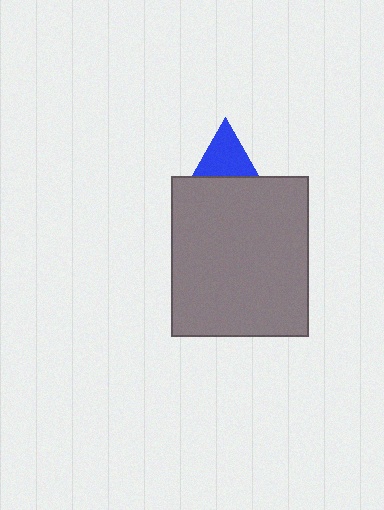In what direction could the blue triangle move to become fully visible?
The blue triangle could move up. That would shift it out from behind the gray rectangle entirely.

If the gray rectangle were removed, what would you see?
You would see the complete blue triangle.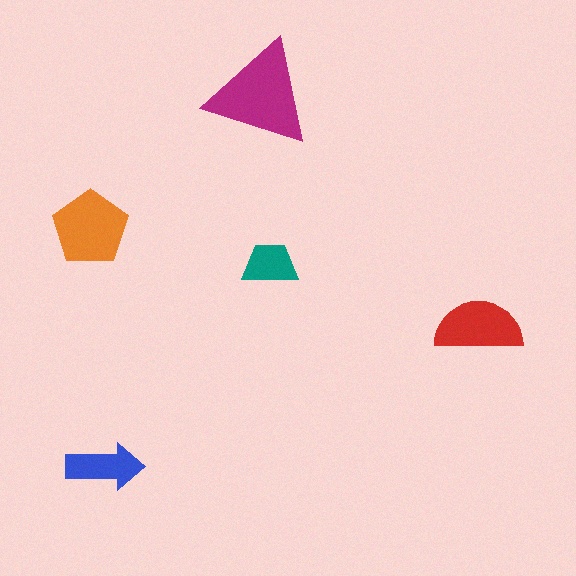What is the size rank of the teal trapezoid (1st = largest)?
5th.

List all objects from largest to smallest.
The magenta triangle, the orange pentagon, the red semicircle, the blue arrow, the teal trapezoid.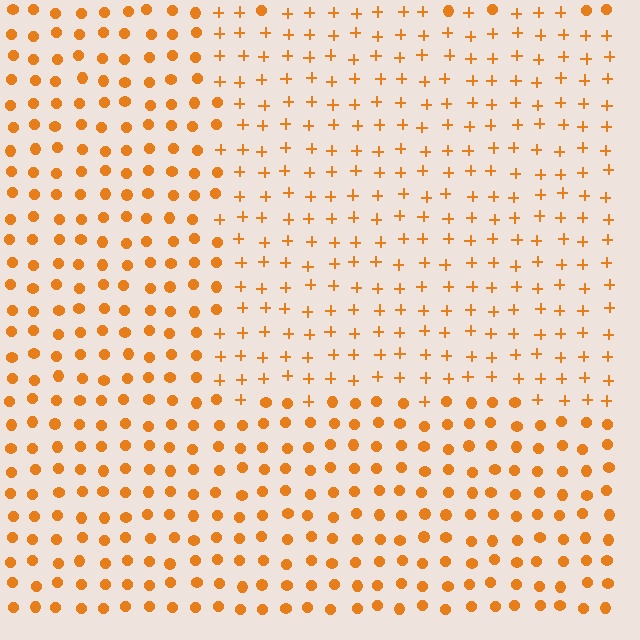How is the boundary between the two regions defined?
The boundary is defined by a change in element shape: plus signs inside vs. circles outside. All elements share the same color and spacing.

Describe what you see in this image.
The image is filled with small orange elements arranged in a uniform grid. A rectangle-shaped region contains plus signs, while the surrounding area contains circles. The boundary is defined purely by the change in element shape.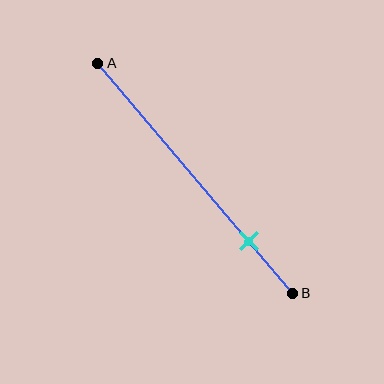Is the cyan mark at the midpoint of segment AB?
No, the mark is at about 80% from A, not at the 50% midpoint.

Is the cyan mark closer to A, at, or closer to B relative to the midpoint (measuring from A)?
The cyan mark is closer to point B than the midpoint of segment AB.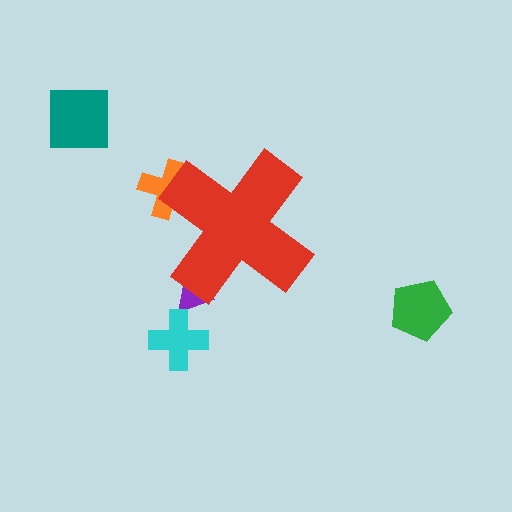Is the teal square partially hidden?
No, the teal square is fully visible.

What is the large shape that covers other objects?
A red cross.